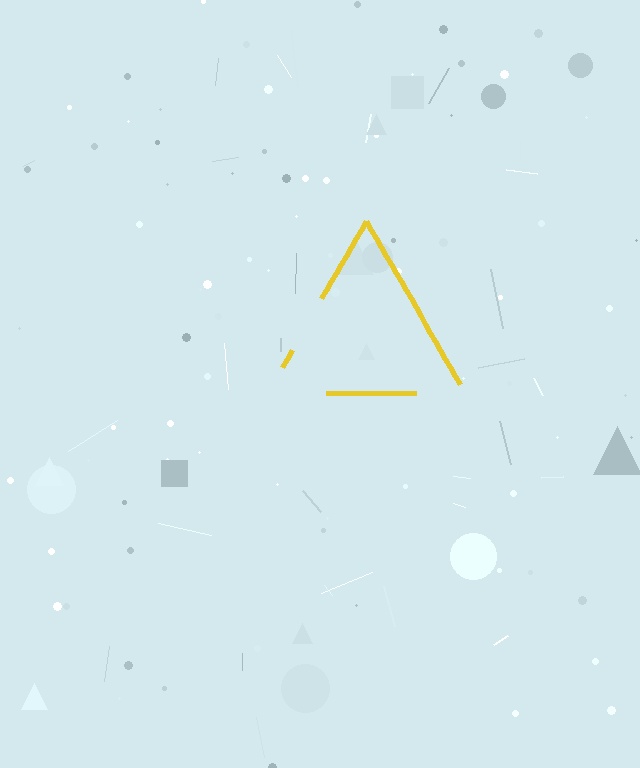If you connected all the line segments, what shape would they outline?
They would outline a triangle.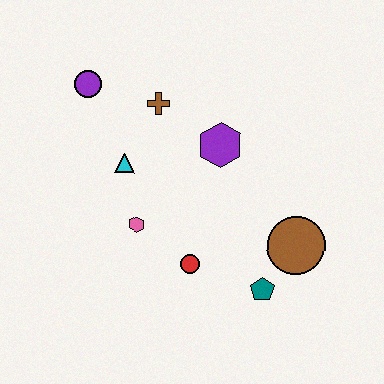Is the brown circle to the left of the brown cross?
No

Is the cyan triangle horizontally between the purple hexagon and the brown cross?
No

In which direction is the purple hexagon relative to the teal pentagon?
The purple hexagon is above the teal pentagon.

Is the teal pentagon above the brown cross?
No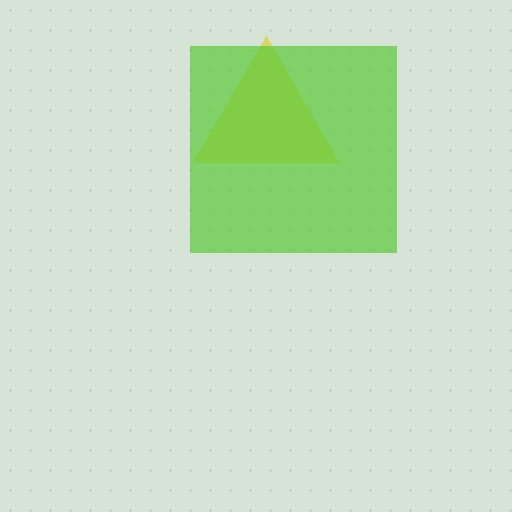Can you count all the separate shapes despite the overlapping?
Yes, there are 2 separate shapes.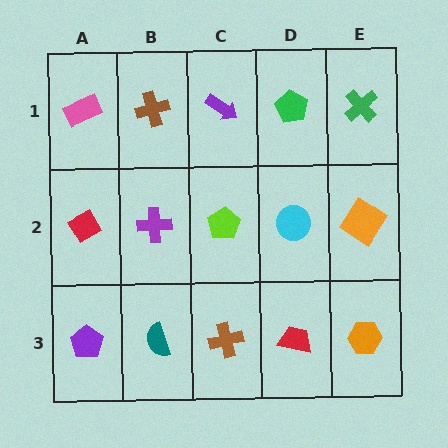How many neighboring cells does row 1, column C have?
3.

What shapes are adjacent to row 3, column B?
A purple cross (row 2, column B), a purple pentagon (row 3, column A), a brown cross (row 3, column C).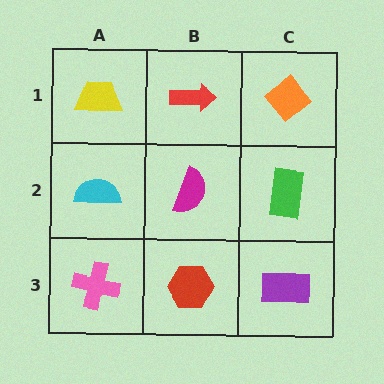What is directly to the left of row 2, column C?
A magenta semicircle.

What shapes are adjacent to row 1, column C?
A green rectangle (row 2, column C), a red arrow (row 1, column B).